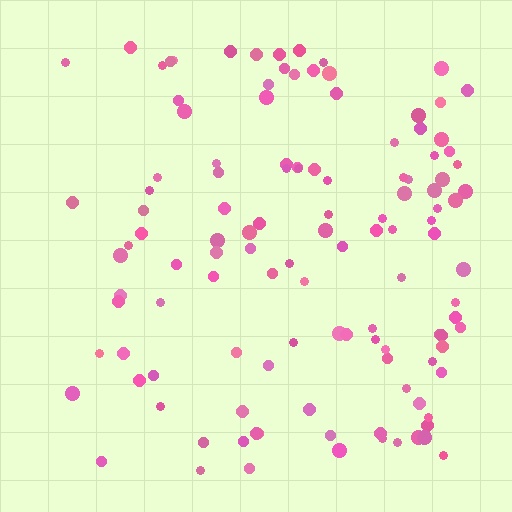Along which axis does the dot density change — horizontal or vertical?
Horizontal.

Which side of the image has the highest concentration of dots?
The right.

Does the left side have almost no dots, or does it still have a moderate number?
Still a moderate number, just noticeably fewer than the right.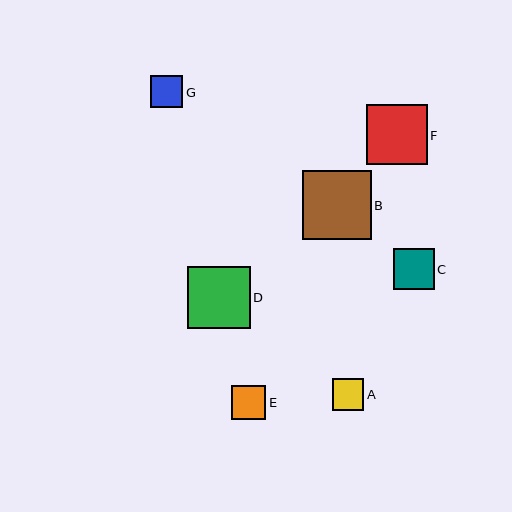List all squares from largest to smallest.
From largest to smallest: B, D, F, C, E, G, A.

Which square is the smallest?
Square A is the smallest with a size of approximately 31 pixels.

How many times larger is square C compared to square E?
Square C is approximately 1.2 times the size of square E.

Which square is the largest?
Square B is the largest with a size of approximately 69 pixels.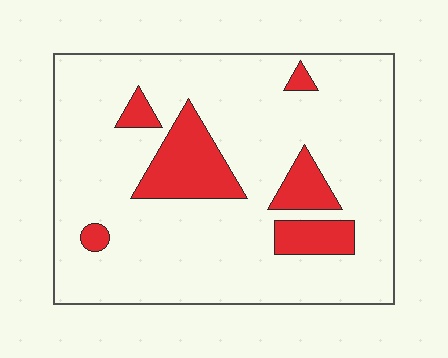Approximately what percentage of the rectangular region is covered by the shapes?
Approximately 15%.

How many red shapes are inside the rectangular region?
6.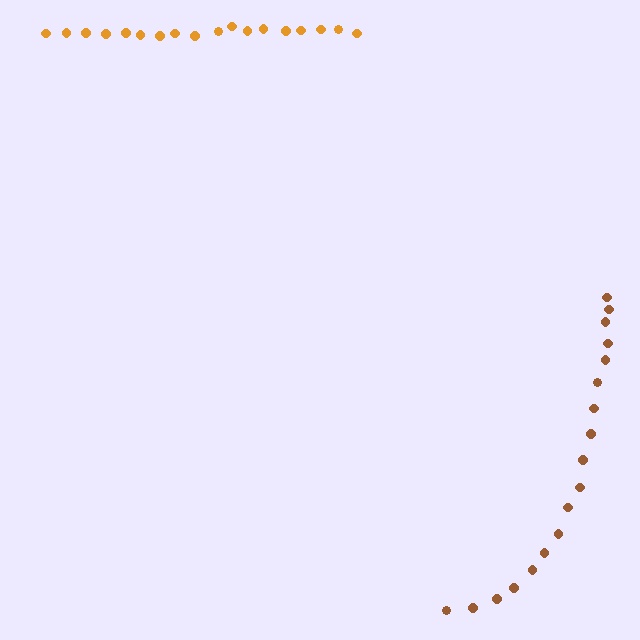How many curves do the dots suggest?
There are 2 distinct paths.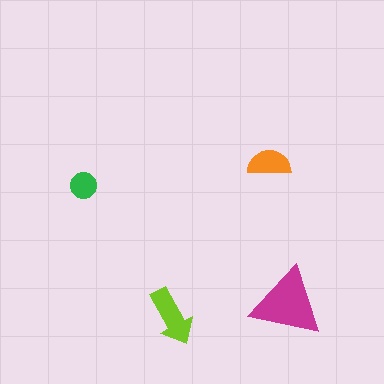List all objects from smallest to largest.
The green circle, the orange semicircle, the lime arrow, the magenta triangle.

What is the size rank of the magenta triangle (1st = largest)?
1st.